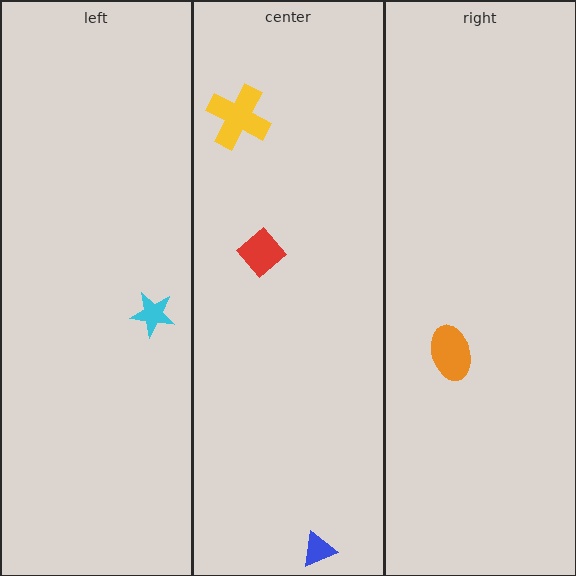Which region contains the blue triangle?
The center region.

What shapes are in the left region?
The cyan star.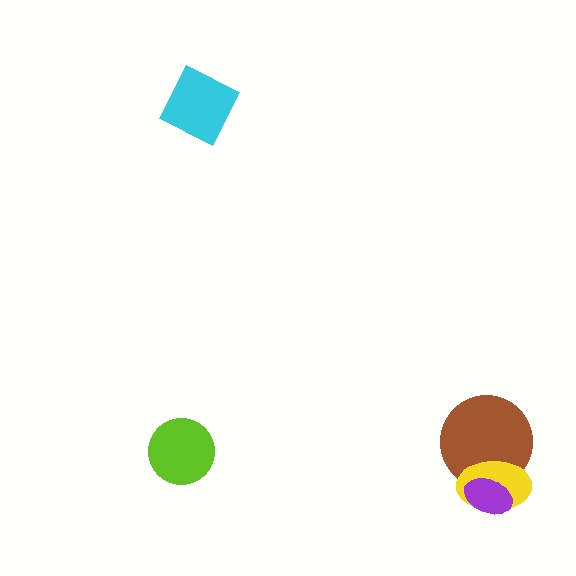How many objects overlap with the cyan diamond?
0 objects overlap with the cyan diamond.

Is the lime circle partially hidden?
No, no other shape covers it.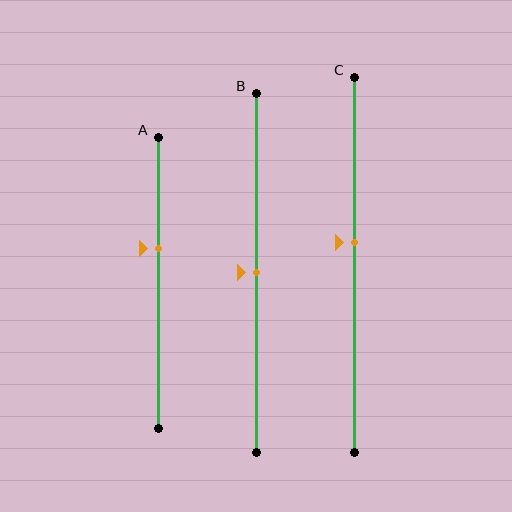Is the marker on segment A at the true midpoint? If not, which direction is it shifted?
No, the marker on segment A is shifted upward by about 12% of the segment length.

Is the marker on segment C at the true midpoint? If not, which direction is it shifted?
No, the marker on segment C is shifted upward by about 6% of the segment length.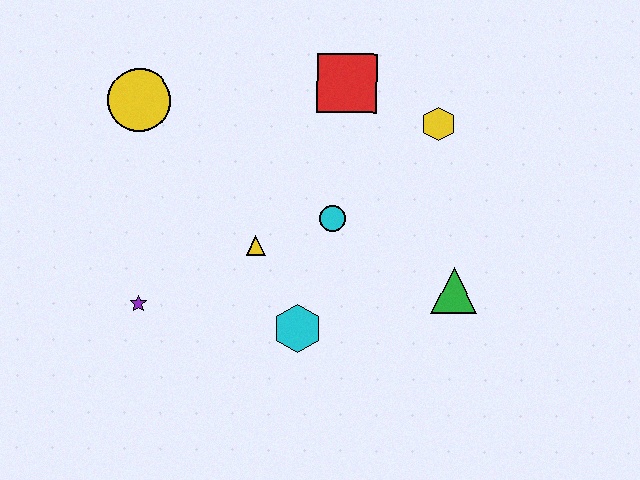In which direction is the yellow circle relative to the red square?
The yellow circle is to the left of the red square.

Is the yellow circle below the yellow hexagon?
No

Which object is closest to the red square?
The yellow hexagon is closest to the red square.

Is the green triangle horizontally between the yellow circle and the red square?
No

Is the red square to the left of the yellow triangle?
No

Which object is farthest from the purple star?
The yellow hexagon is farthest from the purple star.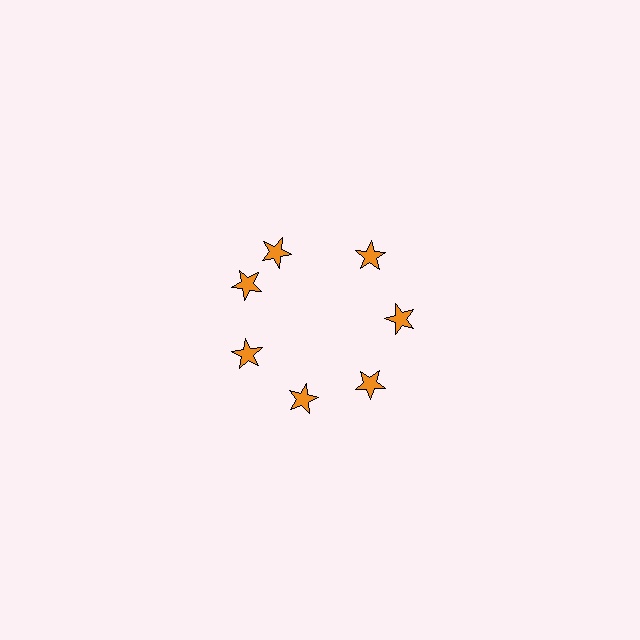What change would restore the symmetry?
The symmetry would be restored by rotating it back into even spacing with its neighbors so that all 7 stars sit at equal angles and equal distance from the center.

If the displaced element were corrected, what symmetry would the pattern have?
It would have 7-fold rotational symmetry — the pattern would map onto itself every 51 degrees.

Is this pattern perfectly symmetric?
No. The 7 orange stars are arranged in a ring, but one element near the 12 o'clock position is rotated out of alignment along the ring, breaking the 7-fold rotational symmetry.